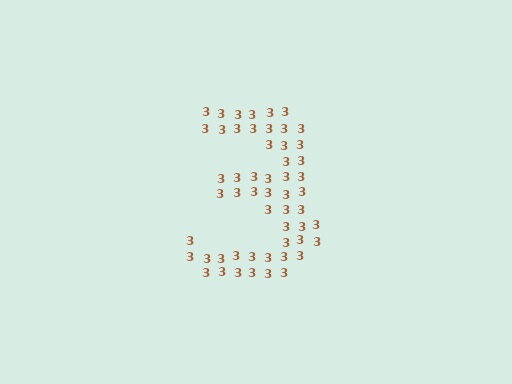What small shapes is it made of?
It is made of small digit 3's.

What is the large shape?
The large shape is the digit 3.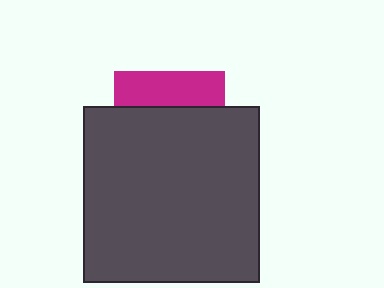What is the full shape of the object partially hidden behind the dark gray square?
The partially hidden object is a magenta square.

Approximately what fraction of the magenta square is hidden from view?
Roughly 69% of the magenta square is hidden behind the dark gray square.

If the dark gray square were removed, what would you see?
You would see the complete magenta square.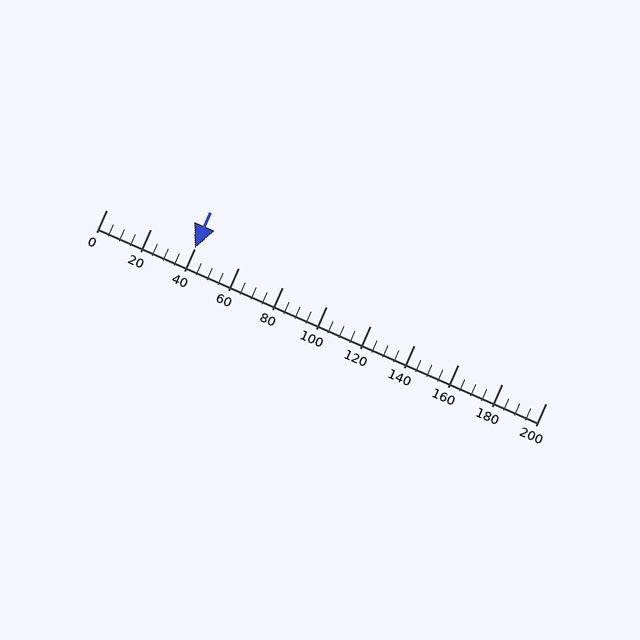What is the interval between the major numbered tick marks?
The major tick marks are spaced 20 units apart.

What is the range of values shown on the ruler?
The ruler shows values from 0 to 200.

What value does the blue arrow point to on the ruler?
The blue arrow points to approximately 40.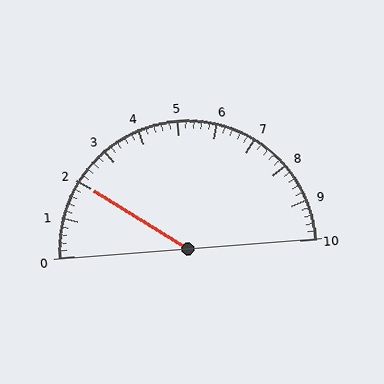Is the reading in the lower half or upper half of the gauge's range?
The reading is in the lower half of the range (0 to 10).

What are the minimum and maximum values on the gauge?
The gauge ranges from 0 to 10.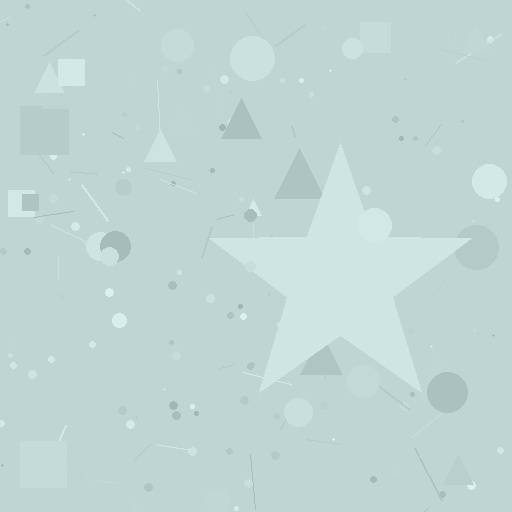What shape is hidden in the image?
A star is hidden in the image.